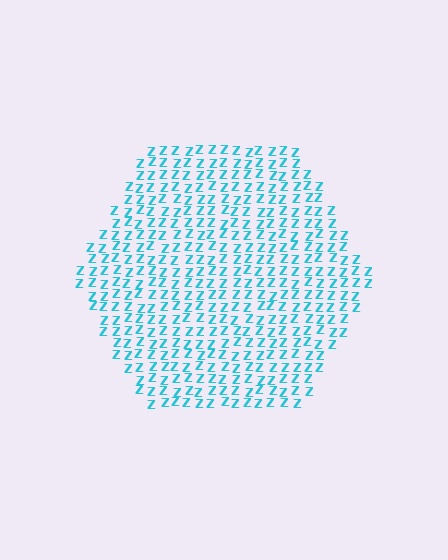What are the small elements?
The small elements are letter Z's.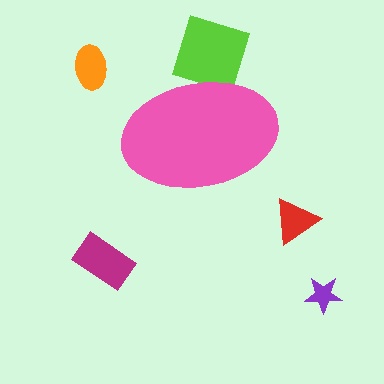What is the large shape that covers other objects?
A pink ellipse.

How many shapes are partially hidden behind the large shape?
1 shape is partially hidden.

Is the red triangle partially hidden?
No, the red triangle is fully visible.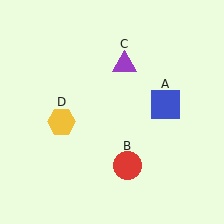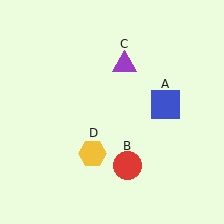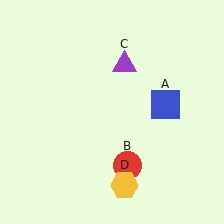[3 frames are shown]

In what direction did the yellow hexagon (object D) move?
The yellow hexagon (object D) moved down and to the right.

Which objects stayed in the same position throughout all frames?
Blue square (object A) and red circle (object B) and purple triangle (object C) remained stationary.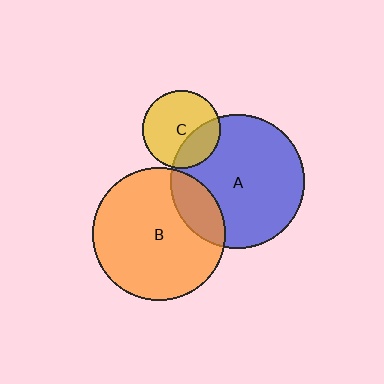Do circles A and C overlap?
Yes.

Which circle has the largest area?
Circle A (blue).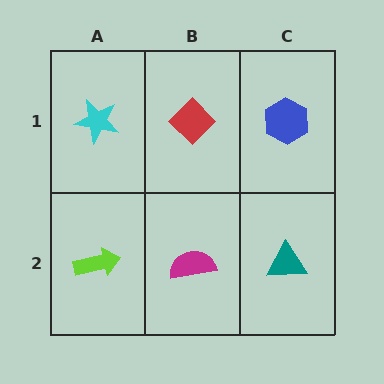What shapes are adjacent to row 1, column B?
A magenta semicircle (row 2, column B), a cyan star (row 1, column A), a blue hexagon (row 1, column C).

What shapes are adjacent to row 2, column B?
A red diamond (row 1, column B), a lime arrow (row 2, column A), a teal triangle (row 2, column C).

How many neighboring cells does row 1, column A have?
2.